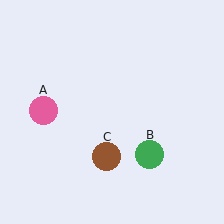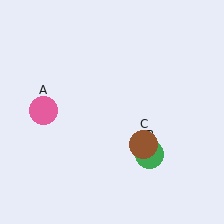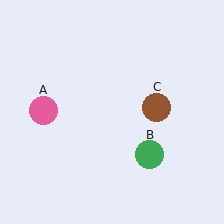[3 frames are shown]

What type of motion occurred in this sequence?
The brown circle (object C) rotated counterclockwise around the center of the scene.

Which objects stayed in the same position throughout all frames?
Pink circle (object A) and green circle (object B) remained stationary.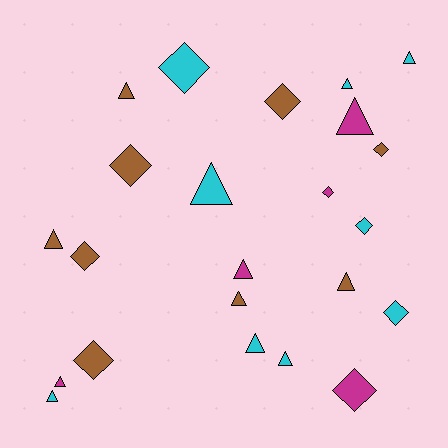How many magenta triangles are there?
There are 3 magenta triangles.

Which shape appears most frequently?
Triangle, with 13 objects.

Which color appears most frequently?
Cyan, with 9 objects.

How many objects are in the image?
There are 23 objects.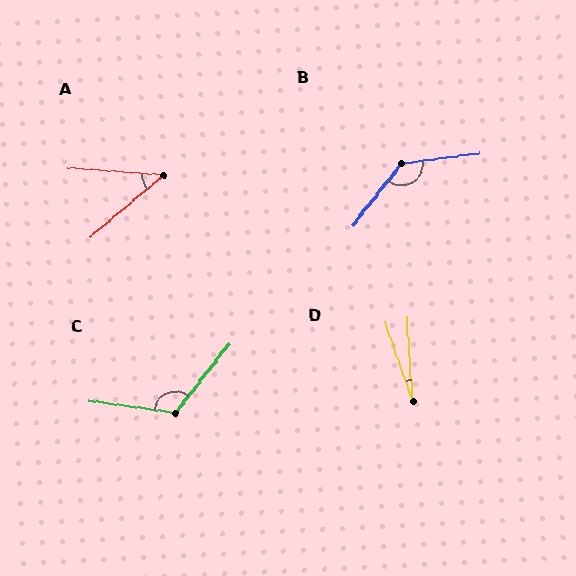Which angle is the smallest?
D, at approximately 16 degrees.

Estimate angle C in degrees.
Approximately 120 degrees.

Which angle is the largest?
B, at approximately 135 degrees.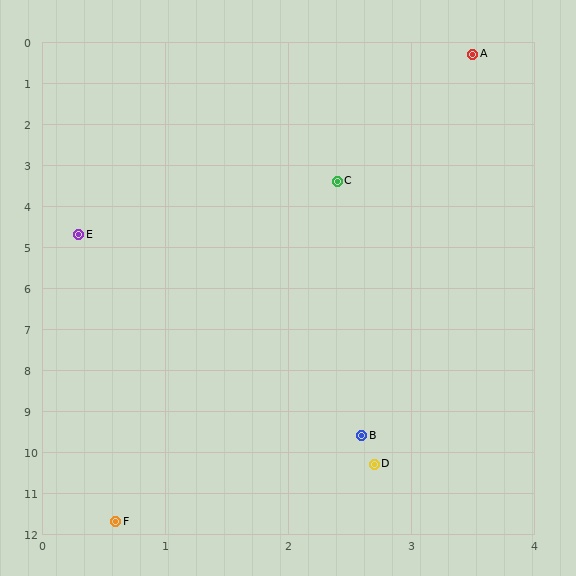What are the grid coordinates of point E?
Point E is at approximately (0.3, 4.7).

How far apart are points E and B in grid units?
Points E and B are about 5.4 grid units apart.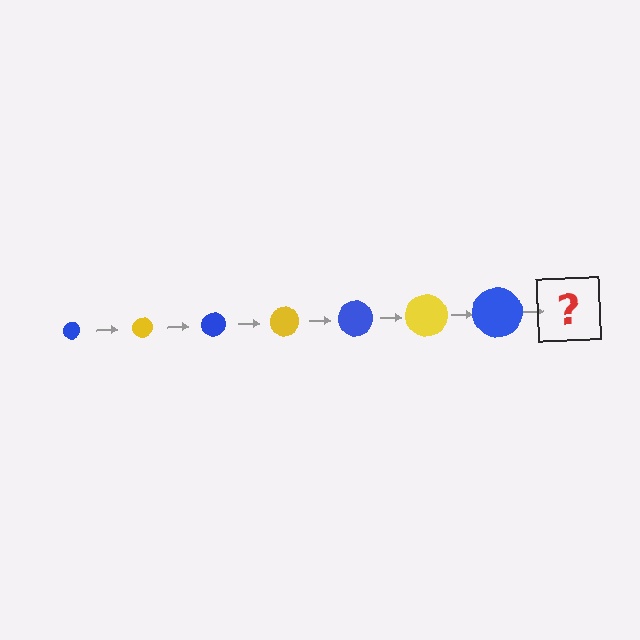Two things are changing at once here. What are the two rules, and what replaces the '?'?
The two rules are that the circle grows larger each step and the color cycles through blue and yellow. The '?' should be a yellow circle, larger than the previous one.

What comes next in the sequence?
The next element should be a yellow circle, larger than the previous one.